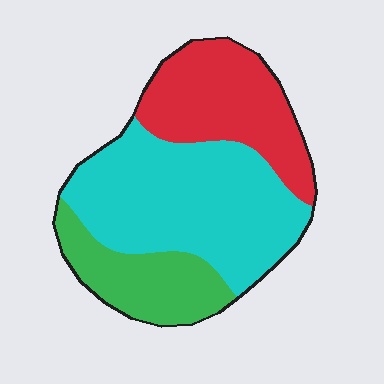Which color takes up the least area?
Green, at roughly 20%.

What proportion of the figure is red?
Red covers roughly 30% of the figure.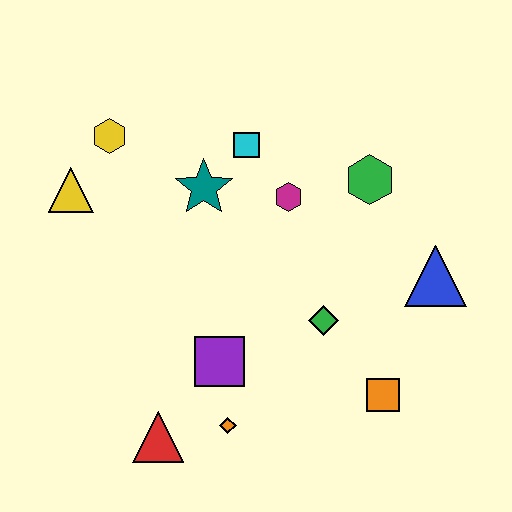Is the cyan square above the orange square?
Yes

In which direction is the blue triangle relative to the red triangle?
The blue triangle is to the right of the red triangle.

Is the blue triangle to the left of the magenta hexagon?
No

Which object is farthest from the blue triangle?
The yellow triangle is farthest from the blue triangle.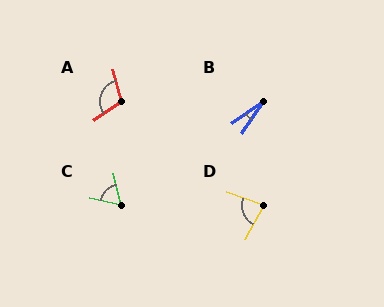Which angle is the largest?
A, at approximately 109 degrees.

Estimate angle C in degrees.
Approximately 65 degrees.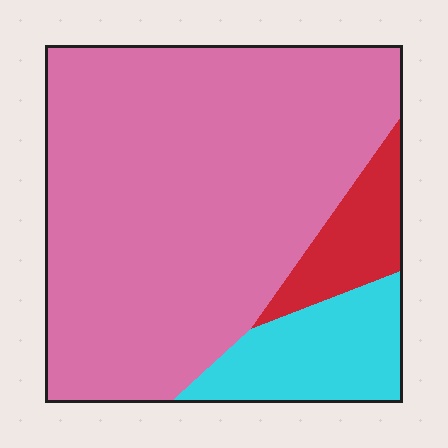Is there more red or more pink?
Pink.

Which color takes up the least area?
Red, at roughly 10%.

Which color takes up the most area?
Pink, at roughly 75%.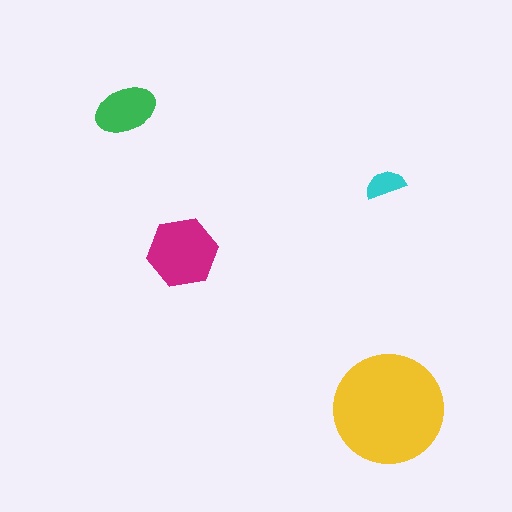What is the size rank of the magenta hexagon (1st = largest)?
2nd.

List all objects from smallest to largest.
The cyan semicircle, the green ellipse, the magenta hexagon, the yellow circle.